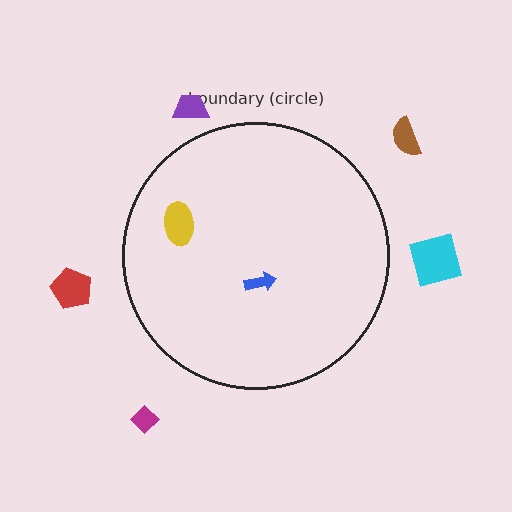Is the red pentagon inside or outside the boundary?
Outside.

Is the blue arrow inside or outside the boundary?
Inside.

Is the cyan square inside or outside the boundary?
Outside.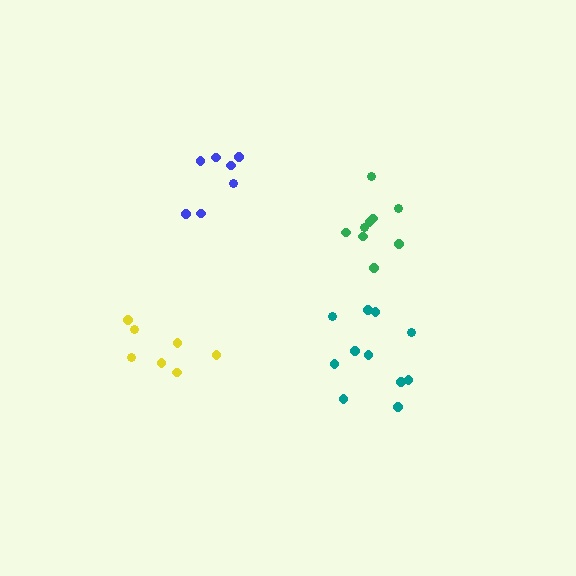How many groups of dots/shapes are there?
There are 4 groups.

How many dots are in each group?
Group 1: 7 dots, Group 2: 9 dots, Group 3: 11 dots, Group 4: 7 dots (34 total).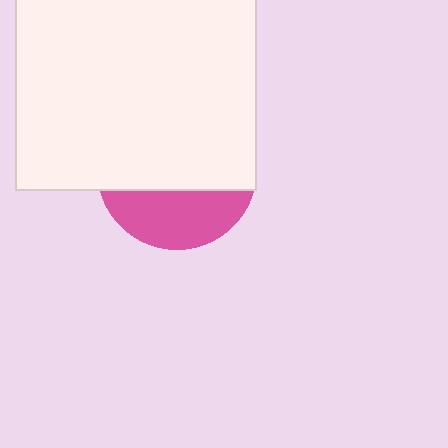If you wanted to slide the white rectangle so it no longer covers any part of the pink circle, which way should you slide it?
Slide it up — that is the most direct way to separate the two shapes.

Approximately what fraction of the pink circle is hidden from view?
Roughly 67% of the pink circle is hidden behind the white rectangle.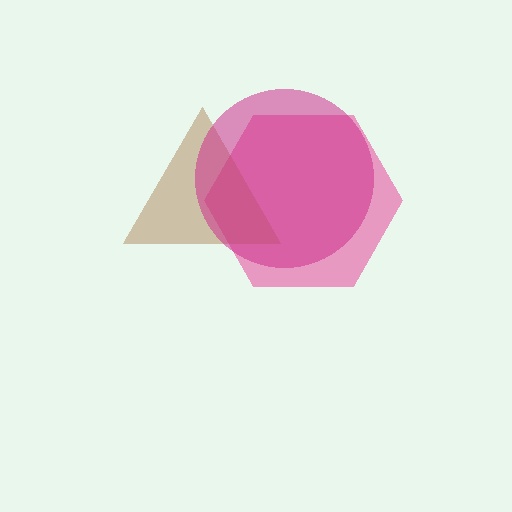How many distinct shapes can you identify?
There are 3 distinct shapes: a pink hexagon, a brown triangle, a magenta circle.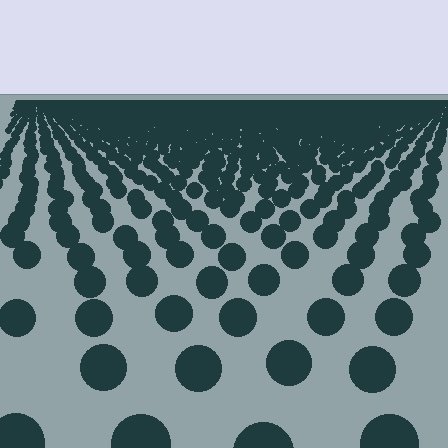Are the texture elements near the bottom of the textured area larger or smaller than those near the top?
Larger. Near the bottom, elements are closer to the viewer and appear at a bigger on-screen size.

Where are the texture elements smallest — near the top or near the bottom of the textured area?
Near the top.